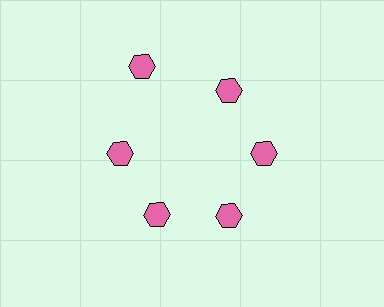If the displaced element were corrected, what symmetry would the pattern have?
It would have 6-fold rotational symmetry — the pattern would map onto itself every 60 degrees.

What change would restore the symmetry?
The symmetry would be restored by moving it inward, back onto the ring so that all 6 hexagons sit at equal angles and equal distance from the center.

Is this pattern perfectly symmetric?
No. The 6 pink hexagons are arranged in a ring, but one element near the 11 o'clock position is pushed outward from the center, breaking the 6-fold rotational symmetry.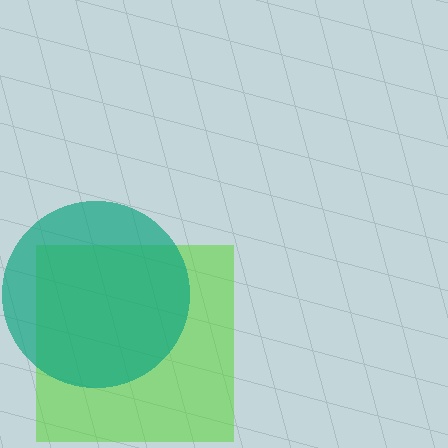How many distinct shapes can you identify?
There are 2 distinct shapes: a lime square, a teal circle.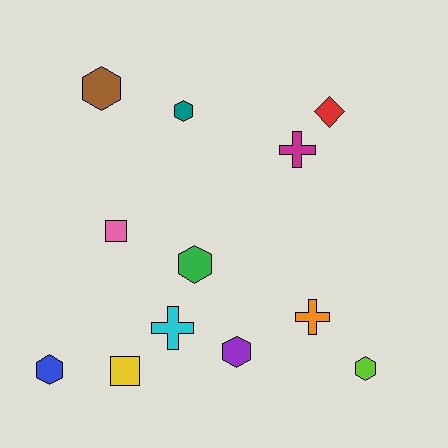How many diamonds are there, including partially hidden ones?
There is 1 diamond.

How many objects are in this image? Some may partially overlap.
There are 12 objects.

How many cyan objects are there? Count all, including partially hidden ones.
There is 1 cyan object.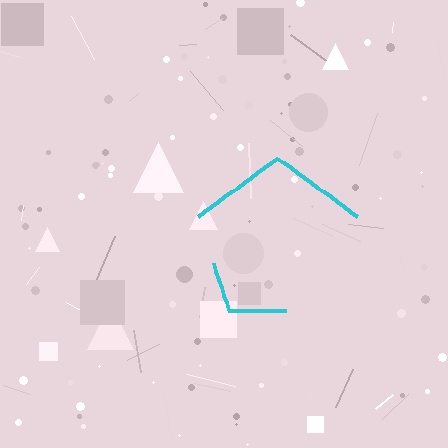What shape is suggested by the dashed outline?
The dashed outline suggests a pentagon.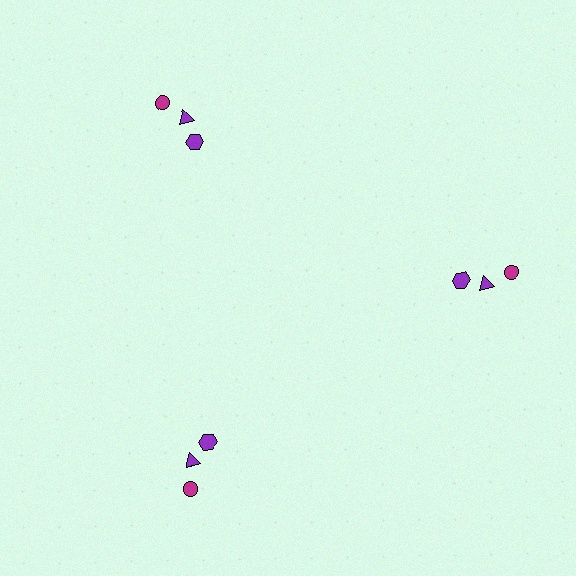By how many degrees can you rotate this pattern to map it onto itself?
The pattern maps onto itself every 120 degrees of rotation.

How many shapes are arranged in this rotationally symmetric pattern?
There are 9 shapes, arranged in 3 groups of 3.